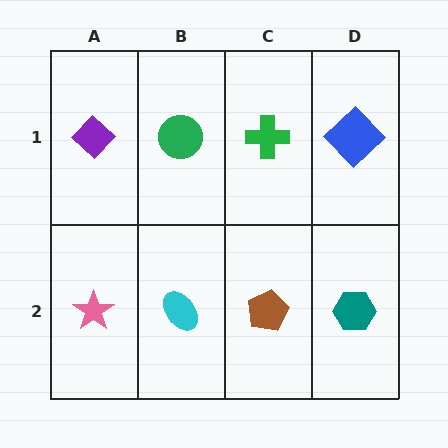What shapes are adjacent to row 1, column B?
A cyan ellipse (row 2, column B), a purple diamond (row 1, column A), a green cross (row 1, column C).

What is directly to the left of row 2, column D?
A brown pentagon.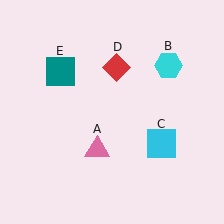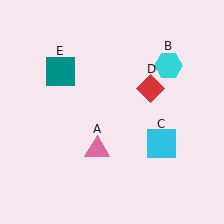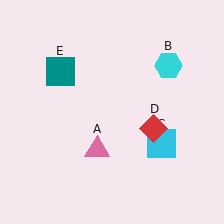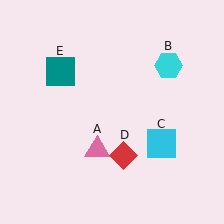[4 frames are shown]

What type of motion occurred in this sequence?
The red diamond (object D) rotated clockwise around the center of the scene.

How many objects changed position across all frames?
1 object changed position: red diamond (object D).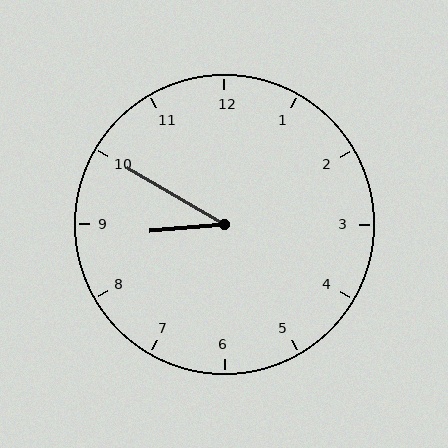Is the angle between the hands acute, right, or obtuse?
It is acute.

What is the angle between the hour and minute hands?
Approximately 35 degrees.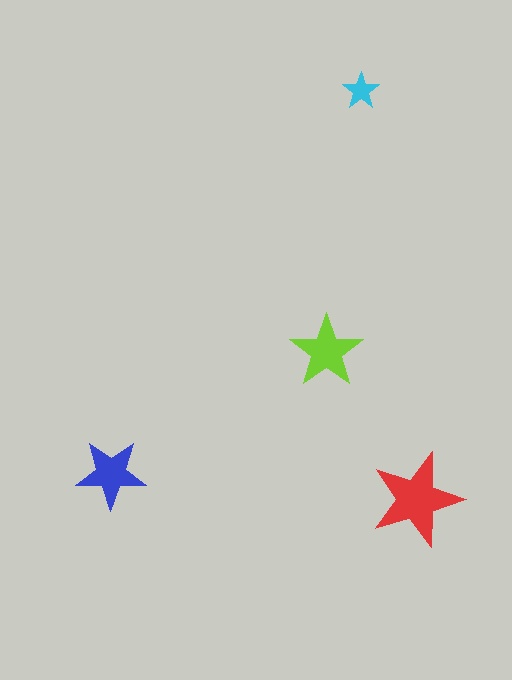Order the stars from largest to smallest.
the red one, the lime one, the blue one, the cyan one.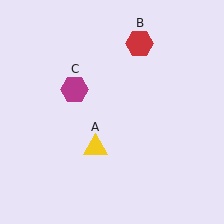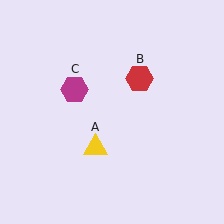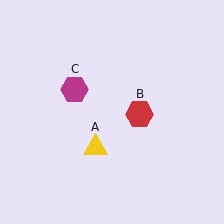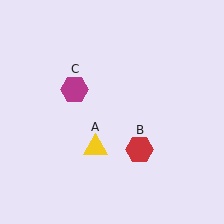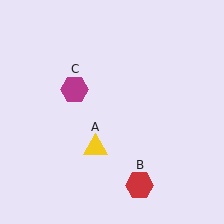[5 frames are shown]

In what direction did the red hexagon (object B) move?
The red hexagon (object B) moved down.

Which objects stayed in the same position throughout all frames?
Yellow triangle (object A) and magenta hexagon (object C) remained stationary.